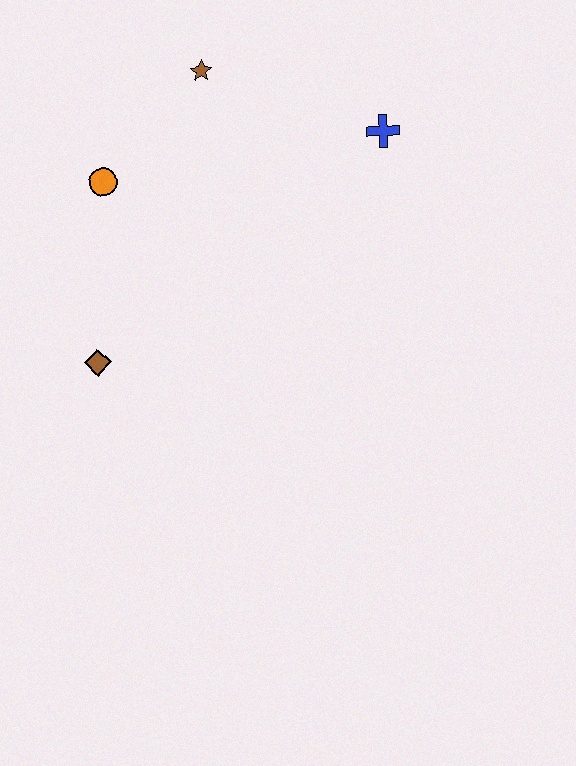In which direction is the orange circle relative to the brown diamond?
The orange circle is above the brown diamond.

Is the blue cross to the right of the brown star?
Yes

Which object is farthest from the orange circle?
The blue cross is farthest from the orange circle.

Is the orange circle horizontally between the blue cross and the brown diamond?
Yes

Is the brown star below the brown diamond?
No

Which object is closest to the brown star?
The orange circle is closest to the brown star.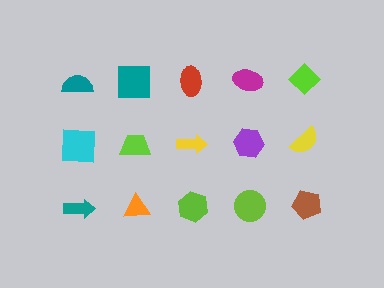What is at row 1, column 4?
A magenta ellipse.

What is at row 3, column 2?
An orange triangle.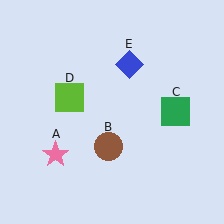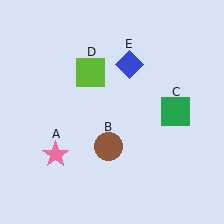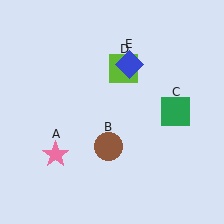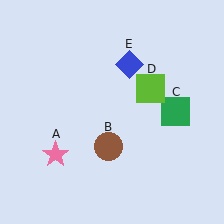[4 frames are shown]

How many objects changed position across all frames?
1 object changed position: lime square (object D).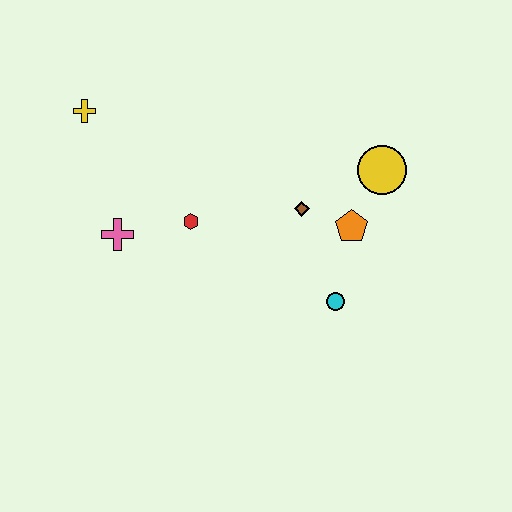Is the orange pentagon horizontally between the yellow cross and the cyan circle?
No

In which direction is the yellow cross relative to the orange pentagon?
The yellow cross is to the left of the orange pentagon.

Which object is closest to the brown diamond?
The orange pentagon is closest to the brown diamond.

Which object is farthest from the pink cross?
The yellow circle is farthest from the pink cross.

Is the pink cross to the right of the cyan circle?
No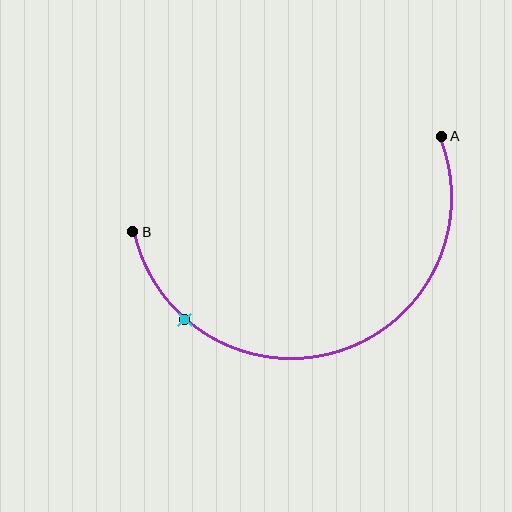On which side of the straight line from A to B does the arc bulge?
The arc bulges below the straight line connecting A and B.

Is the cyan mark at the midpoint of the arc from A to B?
No. The cyan mark lies on the arc but is closer to endpoint B. The arc midpoint would be at the point on the curve equidistant along the arc from both A and B.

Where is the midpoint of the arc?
The arc midpoint is the point on the curve farthest from the straight line joining A and B. It sits below that line.